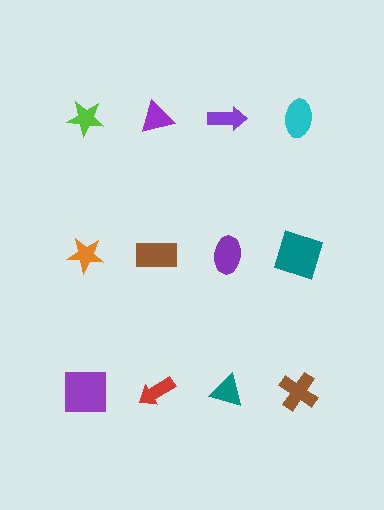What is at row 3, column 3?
A teal triangle.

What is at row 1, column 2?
A purple triangle.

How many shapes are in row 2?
4 shapes.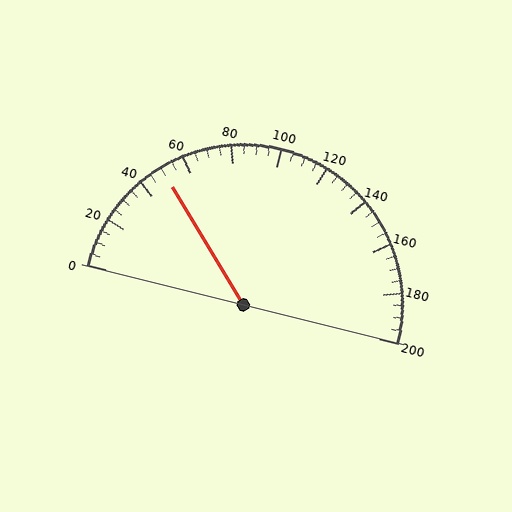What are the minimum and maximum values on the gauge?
The gauge ranges from 0 to 200.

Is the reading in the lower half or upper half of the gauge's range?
The reading is in the lower half of the range (0 to 200).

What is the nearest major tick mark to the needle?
The nearest major tick mark is 40.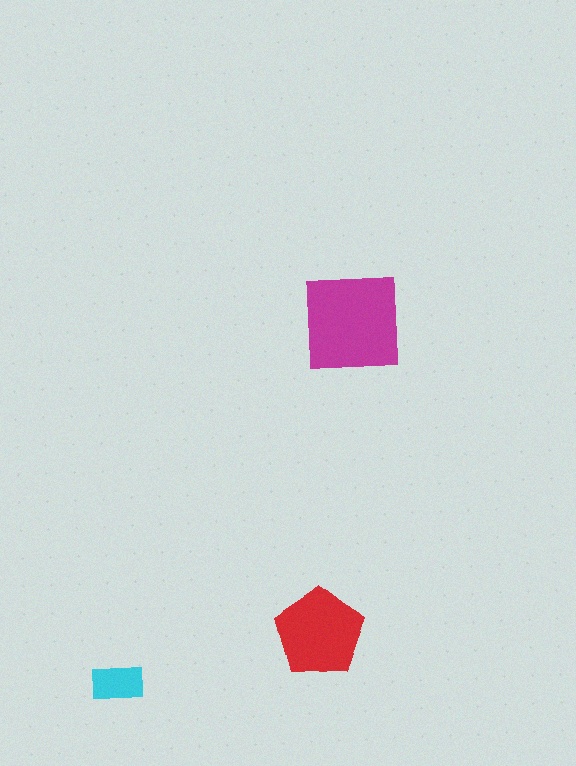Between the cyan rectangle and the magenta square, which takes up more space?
The magenta square.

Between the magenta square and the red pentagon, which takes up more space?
The magenta square.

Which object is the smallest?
The cyan rectangle.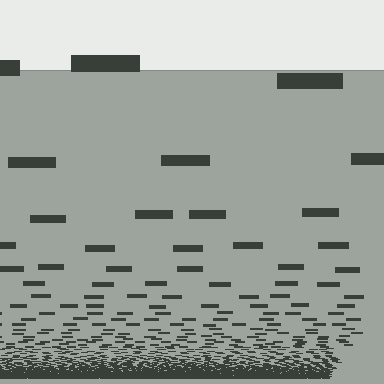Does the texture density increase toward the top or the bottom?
Density increases toward the bottom.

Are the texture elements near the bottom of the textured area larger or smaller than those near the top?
Smaller. The gradient is inverted — elements near the bottom are smaller and denser.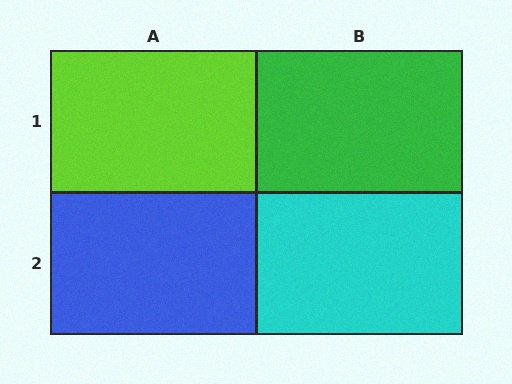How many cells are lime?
1 cell is lime.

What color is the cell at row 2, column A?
Blue.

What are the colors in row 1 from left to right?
Lime, green.